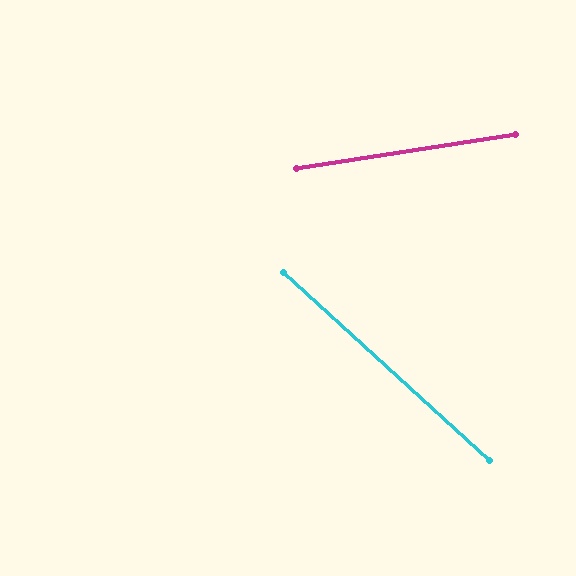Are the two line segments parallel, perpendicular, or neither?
Neither parallel nor perpendicular — they differ by about 51°.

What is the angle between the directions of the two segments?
Approximately 51 degrees.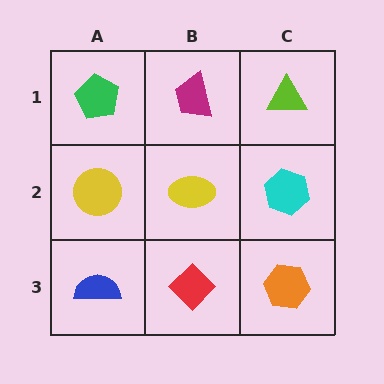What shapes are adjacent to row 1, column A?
A yellow circle (row 2, column A), a magenta trapezoid (row 1, column B).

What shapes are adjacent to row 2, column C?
A lime triangle (row 1, column C), an orange hexagon (row 3, column C), a yellow ellipse (row 2, column B).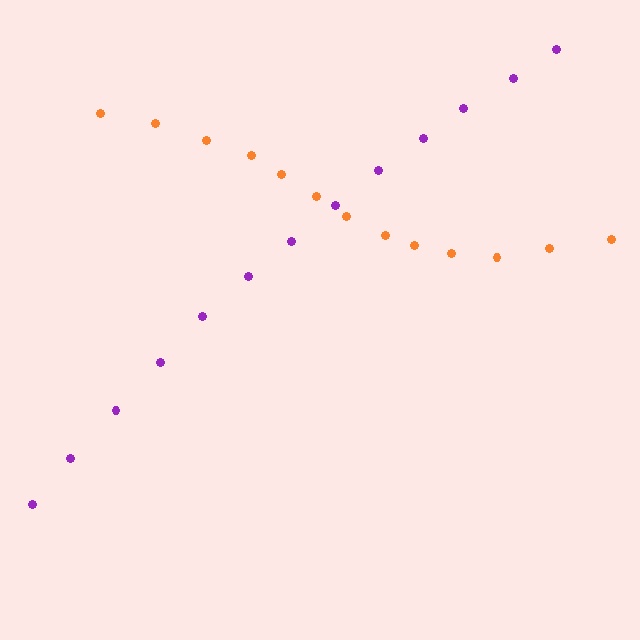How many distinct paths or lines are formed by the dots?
There are 2 distinct paths.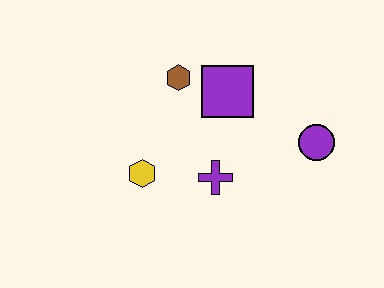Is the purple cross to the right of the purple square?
No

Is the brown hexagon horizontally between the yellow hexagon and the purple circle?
Yes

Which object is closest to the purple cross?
The yellow hexagon is closest to the purple cross.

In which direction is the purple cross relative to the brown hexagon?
The purple cross is below the brown hexagon.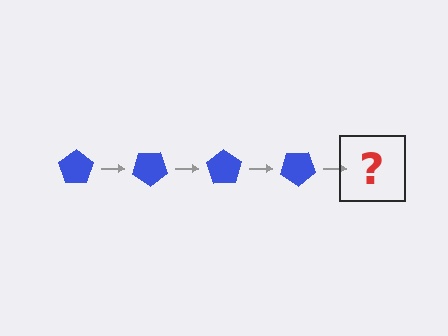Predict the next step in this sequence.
The next step is a blue pentagon rotated 140 degrees.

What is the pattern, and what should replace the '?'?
The pattern is that the pentagon rotates 35 degrees each step. The '?' should be a blue pentagon rotated 140 degrees.